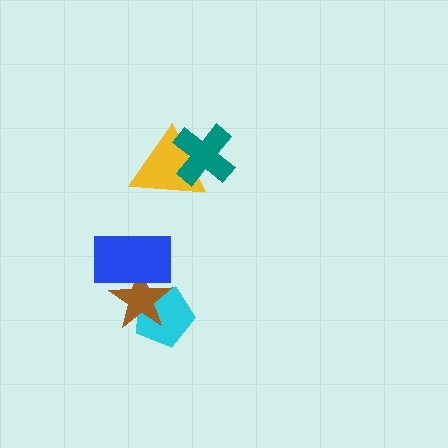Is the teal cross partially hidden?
No, no other shape covers it.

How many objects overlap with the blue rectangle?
1 object overlaps with the blue rectangle.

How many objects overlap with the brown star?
2 objects overlap with the brown star.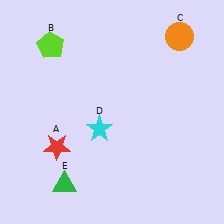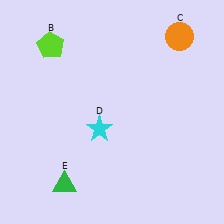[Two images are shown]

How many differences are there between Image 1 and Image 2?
There is 1 difference between the two images.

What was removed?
The red star (A) was removed in Image 2.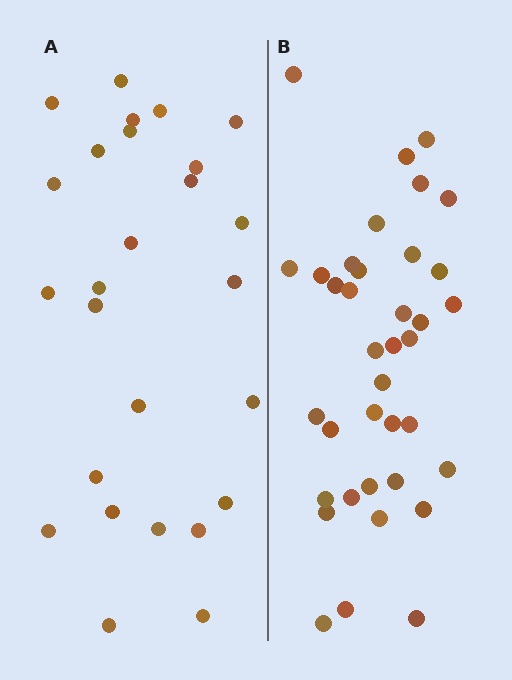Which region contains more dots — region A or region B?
Region B (the right region) has more dots.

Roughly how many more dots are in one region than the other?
Region B has roughly 12 or so more dots than region A.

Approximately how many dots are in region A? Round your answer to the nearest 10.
About 30 dots. (The exact count is 26, which rounds to 30.)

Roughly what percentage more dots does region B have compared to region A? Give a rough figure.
About 40% more.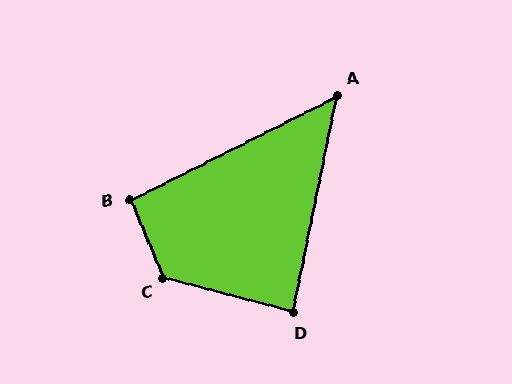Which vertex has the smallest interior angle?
A, at approximately 52 degrees.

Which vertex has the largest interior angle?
C, at approximately 128 degrees.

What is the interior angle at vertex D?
Approximately 87 degrees (approximately right).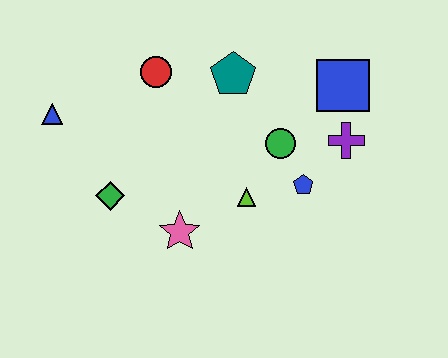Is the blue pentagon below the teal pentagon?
Yes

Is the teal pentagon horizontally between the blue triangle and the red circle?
No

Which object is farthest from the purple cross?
The blue triangle is farthest from the purple cross.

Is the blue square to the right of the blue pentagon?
Yes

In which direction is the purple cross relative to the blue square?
The purple cross is below the blue square.